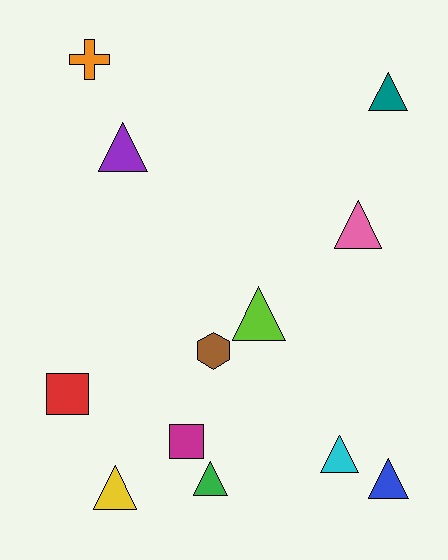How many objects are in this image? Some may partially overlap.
There are 12 objects.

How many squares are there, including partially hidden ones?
There are 2 squares.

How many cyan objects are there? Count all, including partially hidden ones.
There is 1 cyan object.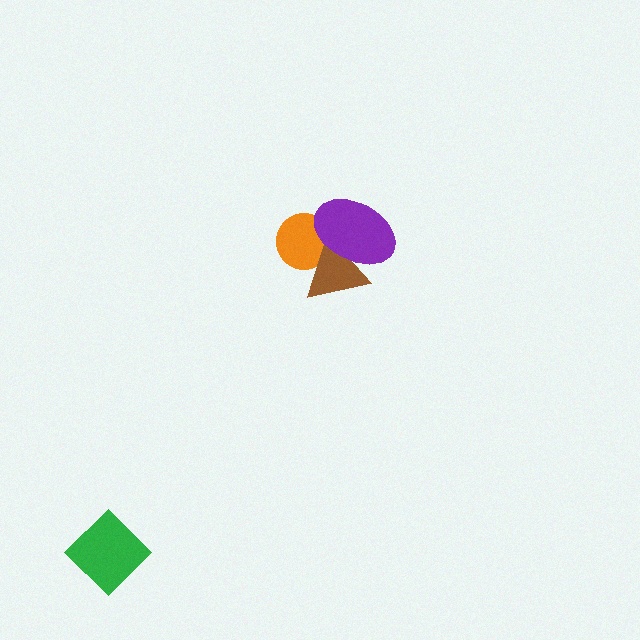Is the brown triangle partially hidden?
Yes, it is partially covered by another shape.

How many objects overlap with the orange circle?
2 objects overlap with the orange circle.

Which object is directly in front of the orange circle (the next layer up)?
The brown triangle is directly in front of the orange circle.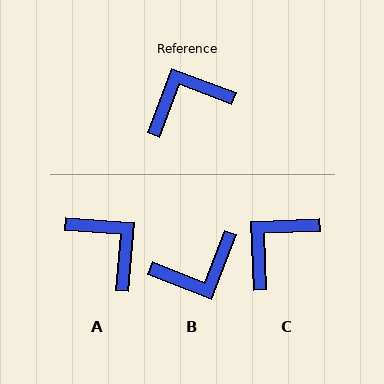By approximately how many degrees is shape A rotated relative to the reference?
Approximately 74 degrees clockwise.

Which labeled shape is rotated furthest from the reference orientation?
B, about 179 degrees away.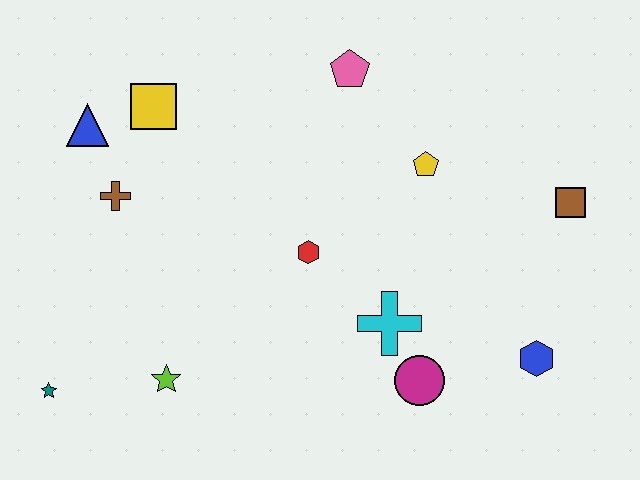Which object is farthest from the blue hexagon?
The blue triangle is farthest from the blue hexagon.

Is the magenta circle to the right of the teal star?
Yes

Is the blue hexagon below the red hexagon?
Yes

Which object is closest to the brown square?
The yellow pentagon is closest to the brown square.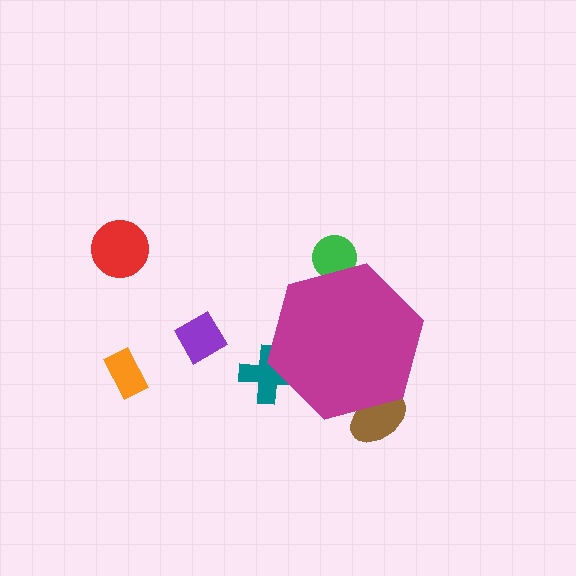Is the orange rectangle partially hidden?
No, the orange rectangle is fully visible.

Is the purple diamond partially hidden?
No, the purple diamond is fully visible.